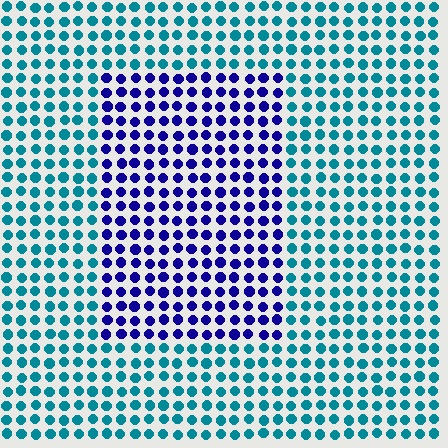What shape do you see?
I see a rectangle.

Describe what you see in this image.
The image is filled with small teal elements in a uniform arrangement. A rectangle-shaped region is visible where the elements are tinted to a slightly different hue, forming a subtle color boundary.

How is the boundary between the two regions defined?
The boundary is defined purely by a slight shift in hue (about 60 degrees). Spacing, size, and orientation are identical on both sides.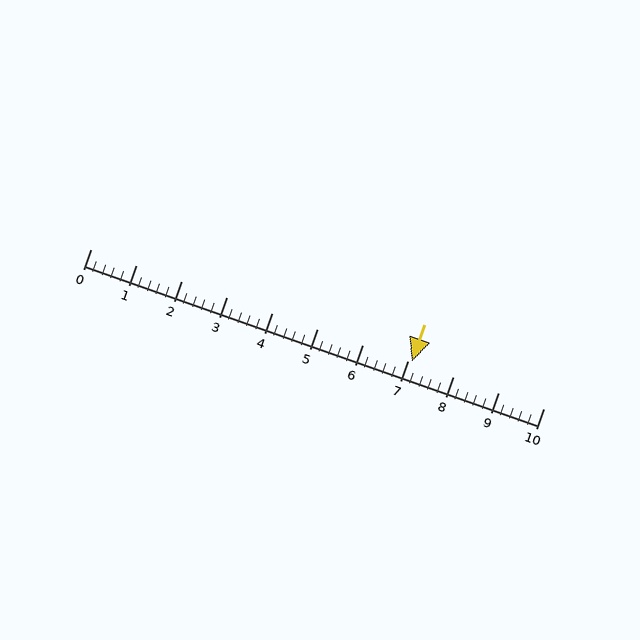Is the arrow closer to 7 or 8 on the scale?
The arrow is closer to 7.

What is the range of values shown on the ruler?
The ruler shows values from 0 to 10.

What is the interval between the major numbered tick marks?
The major tick marks are spaced 1 units apart.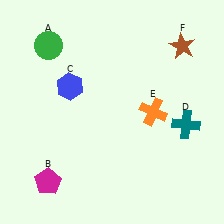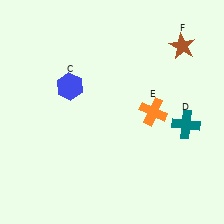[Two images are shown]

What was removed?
The green circle (A), the magenta pentagon (B) were removed in Image 2.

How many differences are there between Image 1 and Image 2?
There are 2 differences between the two images.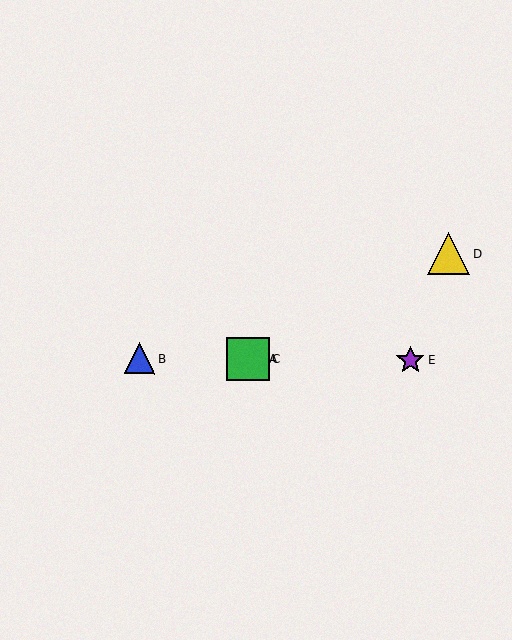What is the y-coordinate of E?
Object E is at y≈360.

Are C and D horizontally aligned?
No, C is at y≈359 and D is at y≈254.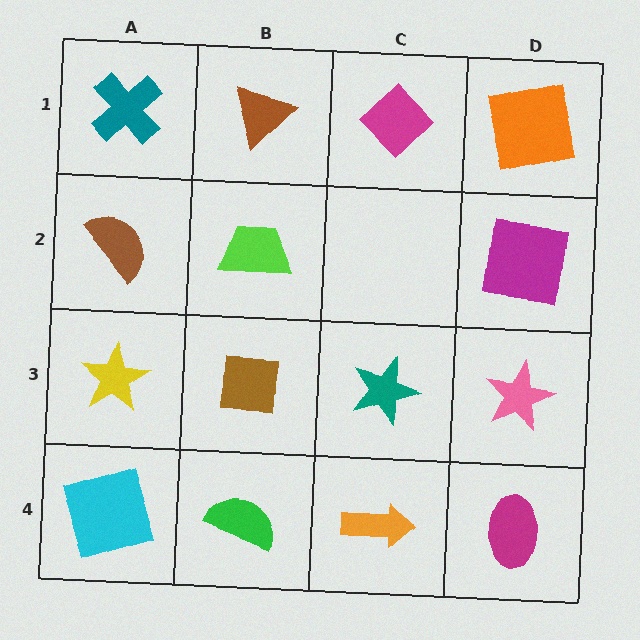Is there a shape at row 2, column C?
No, that cell is empty.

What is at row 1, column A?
A teal cross.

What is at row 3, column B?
A brown square.